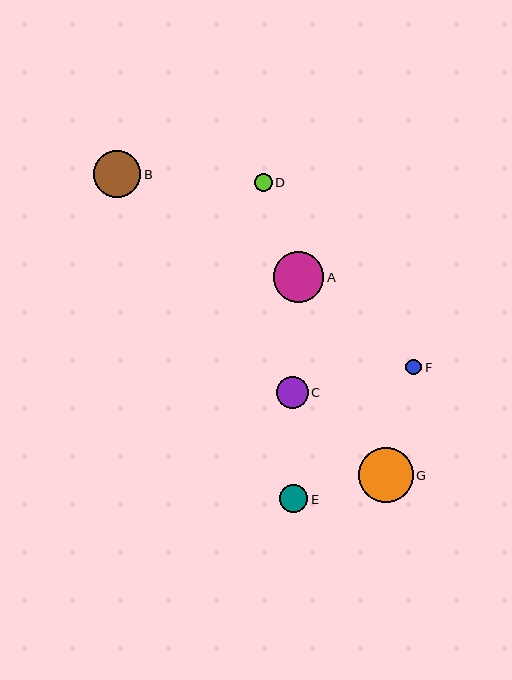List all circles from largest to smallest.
From largest to smallest: G, A, B, C, E, D, F.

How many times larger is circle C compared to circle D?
Circle C is approximately 1.8 times the size of circle D.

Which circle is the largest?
Circle G is the largest with a size of approximately 55 pixels.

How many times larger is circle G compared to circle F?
Circle G is approximately 3.5 times the size of circle F.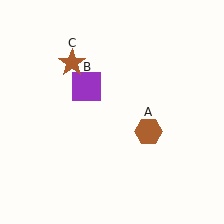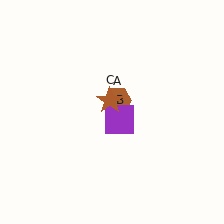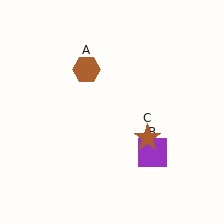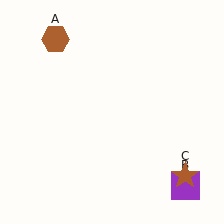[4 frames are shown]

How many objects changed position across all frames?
3 objects changed position: brown hexagon (object A), purple square (object B), brown star (object C).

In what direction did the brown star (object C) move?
The brown star (object C) moved down and to the right.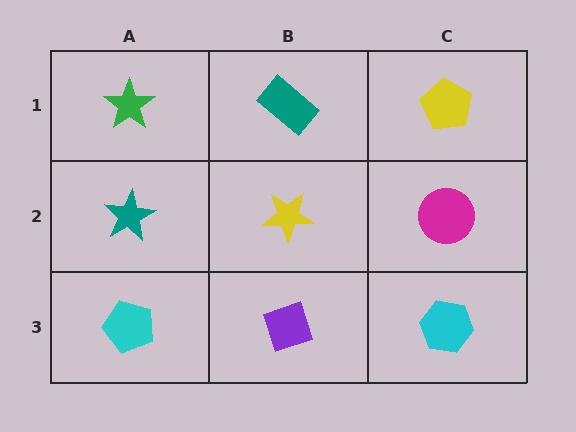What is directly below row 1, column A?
A teal star.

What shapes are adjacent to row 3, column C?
A magenta circle (row 2, column C), a purple diamond (row 3, column B).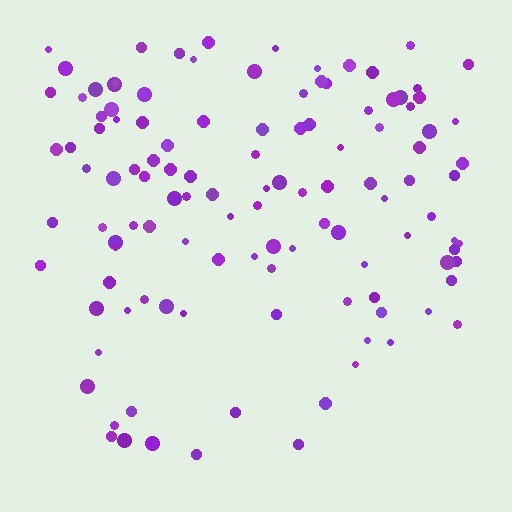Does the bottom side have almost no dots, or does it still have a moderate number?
Still a moderate number, just noticeably fewer than the top.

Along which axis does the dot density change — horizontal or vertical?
Vertical.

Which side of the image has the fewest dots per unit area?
The bottom.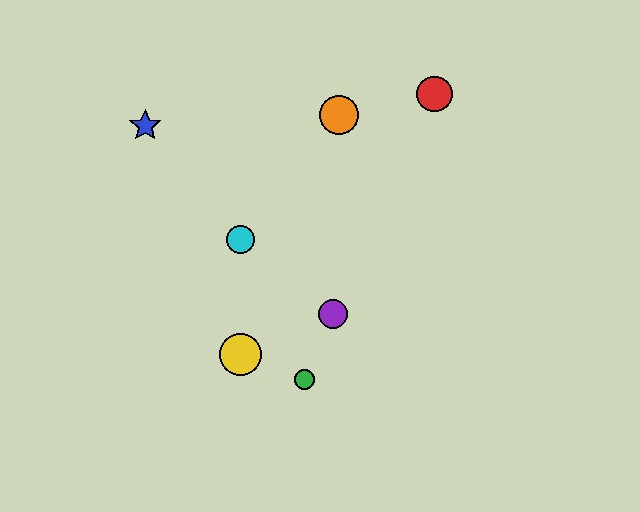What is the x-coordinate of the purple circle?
The purple circle is at x≈333.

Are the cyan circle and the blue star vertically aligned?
No, the cyan circle is at x≈241 and the blue star is at x≈145.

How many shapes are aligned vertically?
2 shapes (the yellow circle, the cyan circle) are aligned vertically.